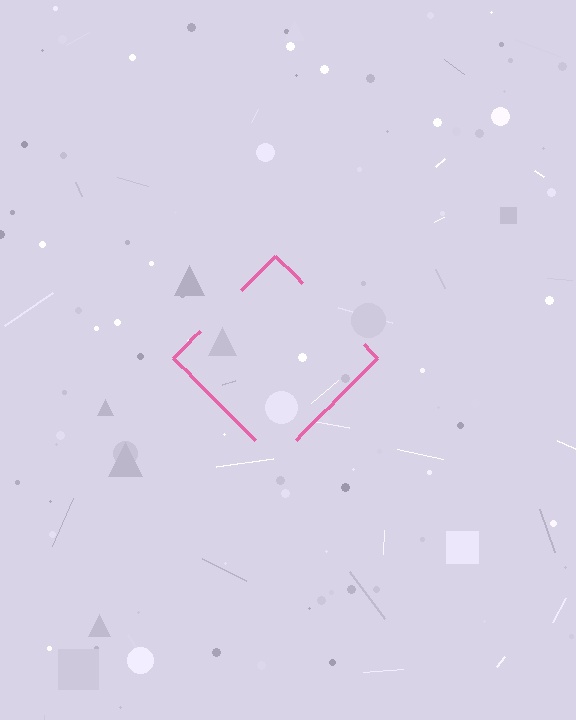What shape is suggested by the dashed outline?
The dashed outline suggests a diamond.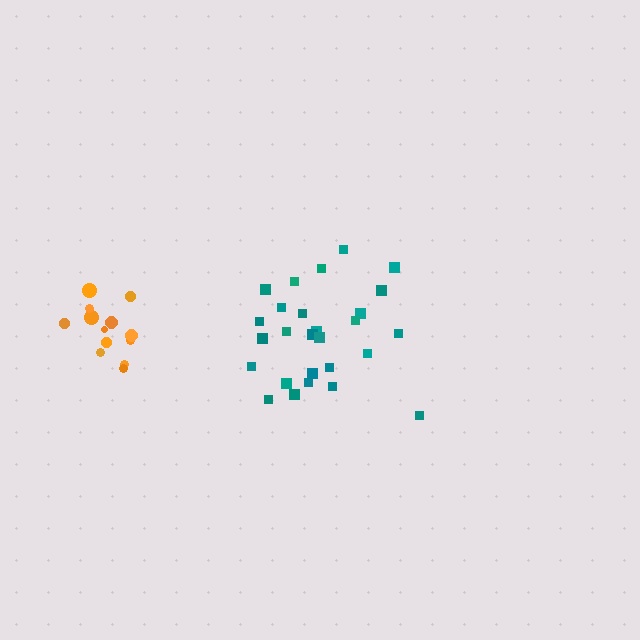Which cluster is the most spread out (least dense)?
Teal.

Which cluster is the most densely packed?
Orange.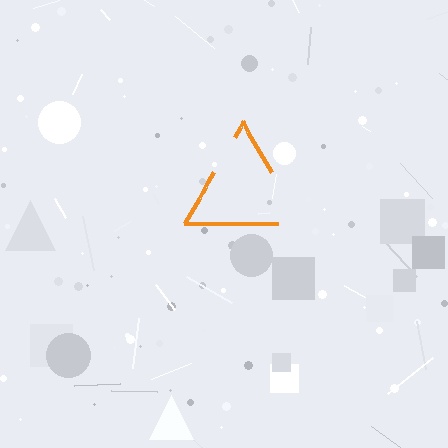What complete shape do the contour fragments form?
The contour fragments form a triangle.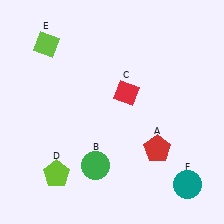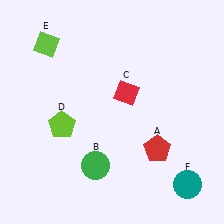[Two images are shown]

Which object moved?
The lime pentagon (D) moved up.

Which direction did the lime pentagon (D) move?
The lime pentagon (D) moved up.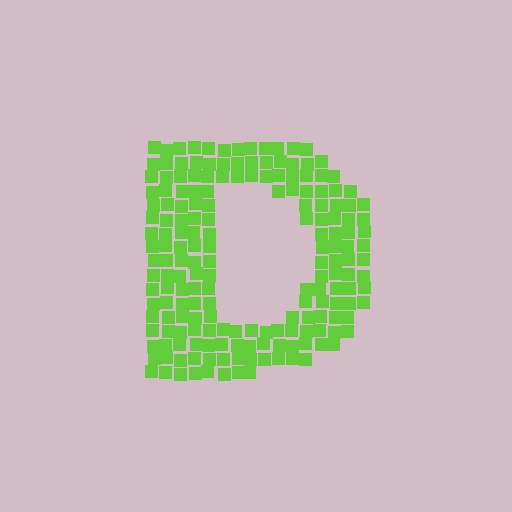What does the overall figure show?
The overall figure shows the letter D.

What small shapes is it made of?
It is made of small squares.